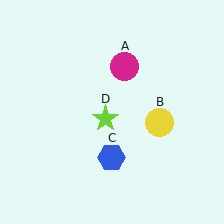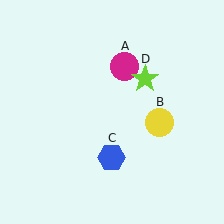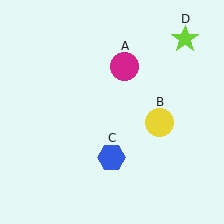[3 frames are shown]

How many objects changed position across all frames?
1 object changed position: lime star (object D).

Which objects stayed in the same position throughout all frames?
Magenta circle (object A) and yellow circle (object B) and blue hexagon (object C) remained stationary.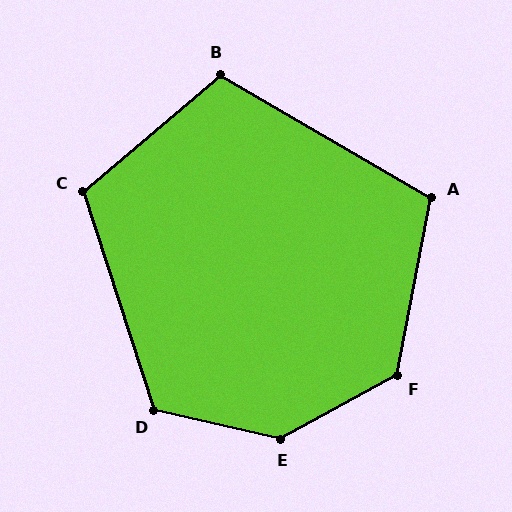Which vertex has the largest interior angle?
E, at approximately 138 degrees.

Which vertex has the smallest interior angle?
A, at approximately 109 degrees.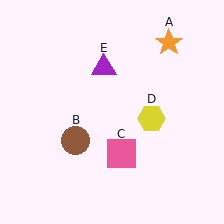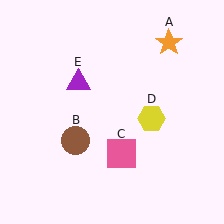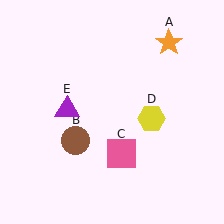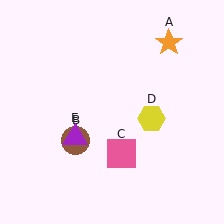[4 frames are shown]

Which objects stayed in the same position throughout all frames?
Orange star (object A) and brown circle (object B) and pink square (object C) and yellow hexagon (object D) remained stationary.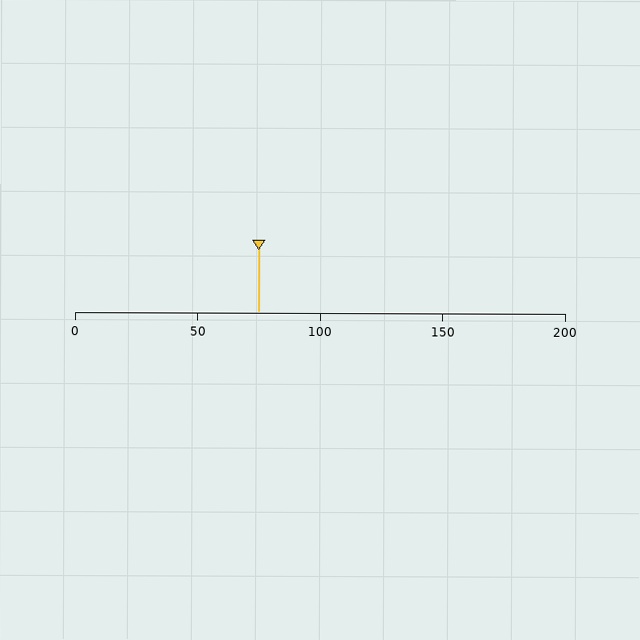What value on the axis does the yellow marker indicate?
The marker indicates approximately 75.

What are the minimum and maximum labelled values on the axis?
The axis runs from 0 to 200.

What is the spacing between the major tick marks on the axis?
The major ticks are spaced 50 apart.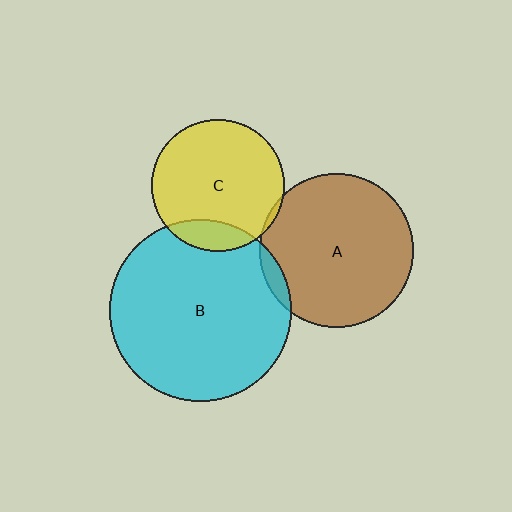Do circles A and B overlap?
Yes.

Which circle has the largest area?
Circle B (cyan).